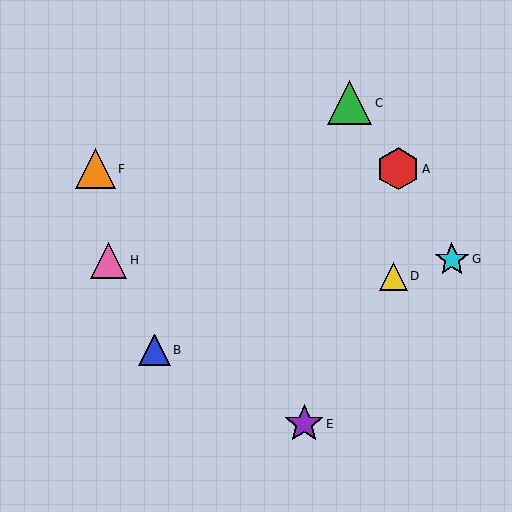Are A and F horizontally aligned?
Yes, both are at y≈169.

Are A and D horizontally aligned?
No, A is at y≈169 and D is at y≈276.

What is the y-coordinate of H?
Object H is at y≈260.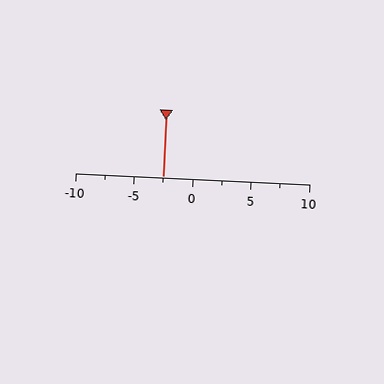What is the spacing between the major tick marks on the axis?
The major ticks are spaced 5 apart.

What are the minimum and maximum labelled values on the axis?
The axis runs from -10 to 10.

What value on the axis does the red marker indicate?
The marker indicates approximately -2.5.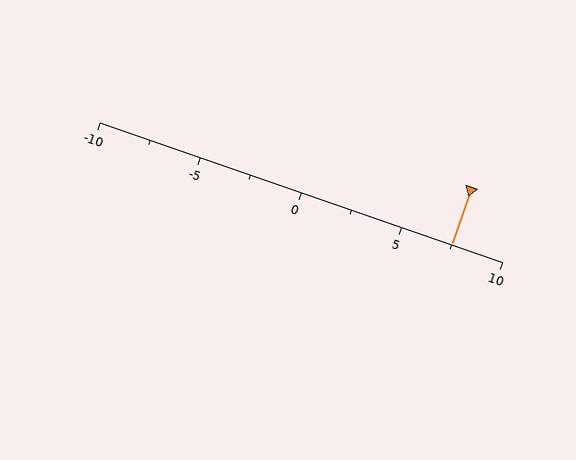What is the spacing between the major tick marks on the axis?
The major ticks are spaced 5 apart.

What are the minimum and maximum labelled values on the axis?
The axis runs from -10 to 10.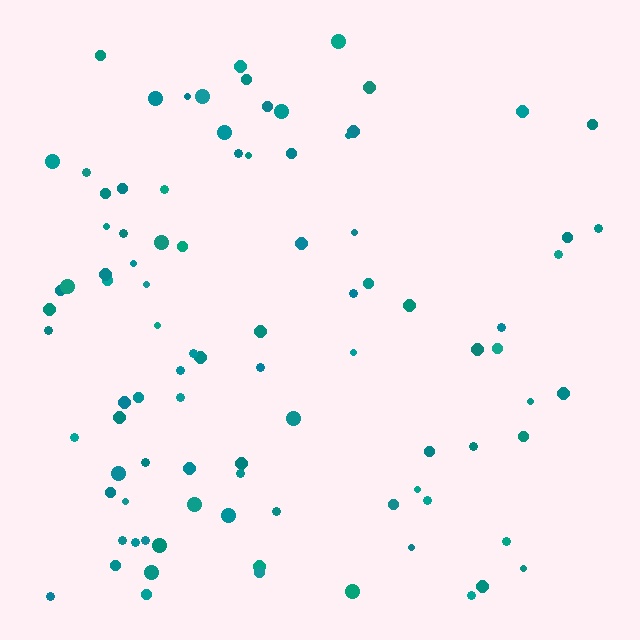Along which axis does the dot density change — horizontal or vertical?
Horizontal.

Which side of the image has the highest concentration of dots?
The left.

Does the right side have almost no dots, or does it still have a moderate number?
Still a moderate number, just noticeably fewer than the left.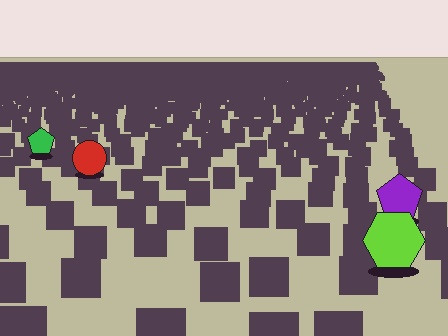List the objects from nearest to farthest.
From nearest to farthest: the lime hexagon, the purple pentagon, the red circle, the green pentagon.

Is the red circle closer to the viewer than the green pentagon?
Yes. The red circle is closer — you can tell from the texture gradient: the ground texture is coarser near it.